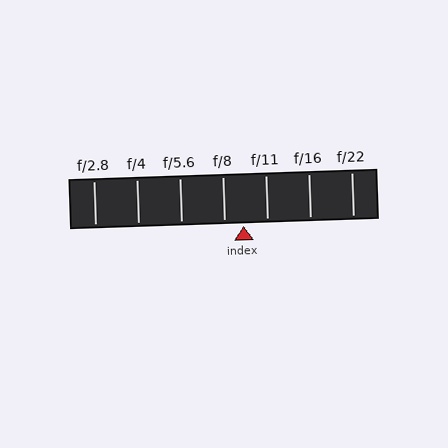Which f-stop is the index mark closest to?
The index mark is closest to f/8.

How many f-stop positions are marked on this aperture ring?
There are 7 f-stop positions marked.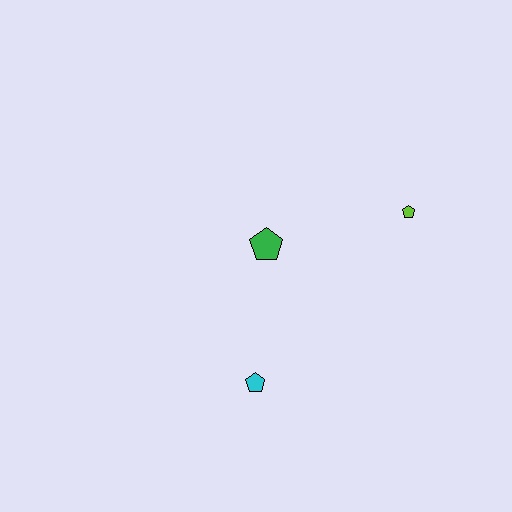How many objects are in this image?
There are 3 objects.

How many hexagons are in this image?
There are no hexagons.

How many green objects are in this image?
There is 1 green object.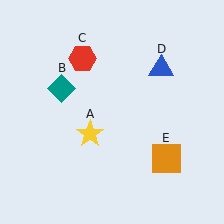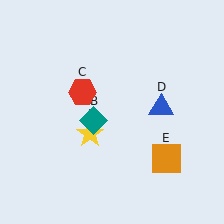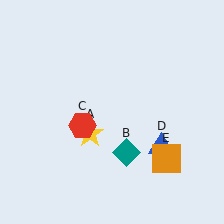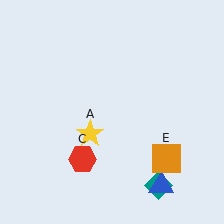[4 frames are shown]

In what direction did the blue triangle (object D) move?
The blue triangle (object D) moved down.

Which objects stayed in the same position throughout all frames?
Yellow star (object A) and orange square (object E) remained stationary.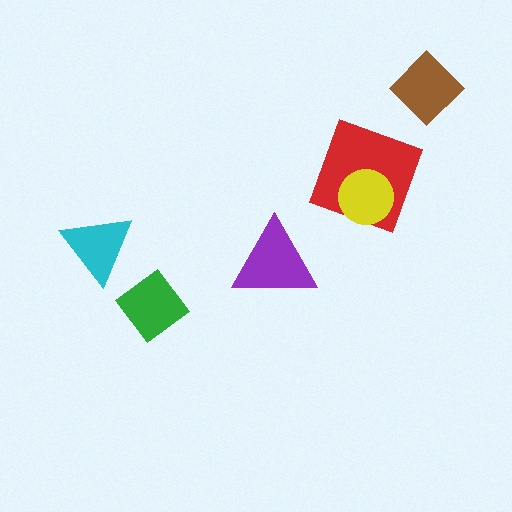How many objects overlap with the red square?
1 object overlaps with the red square.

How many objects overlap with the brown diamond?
0 objects overlap with the brown diamond.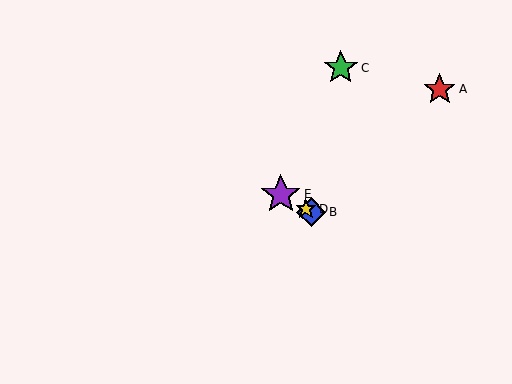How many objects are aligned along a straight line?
3 objects (B, D, E) are aligned along a straight line.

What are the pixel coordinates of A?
Object A is at (440, 89).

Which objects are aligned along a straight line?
Objects B, D, E are aligned along a straight line.